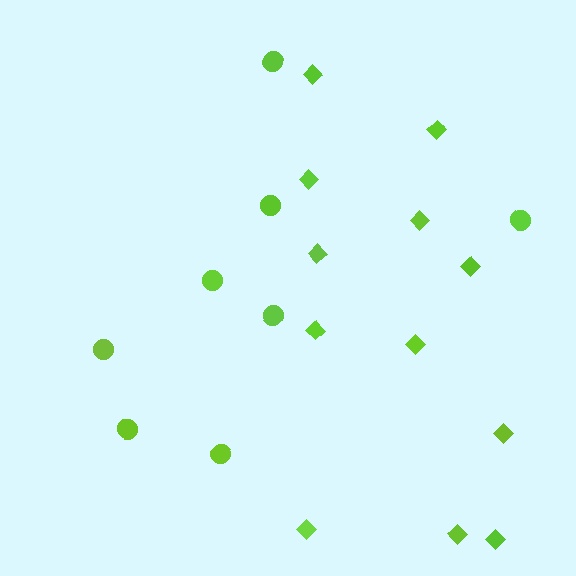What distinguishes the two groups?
There are 2 groups: one group of circles (8) and one group of diamonds (12).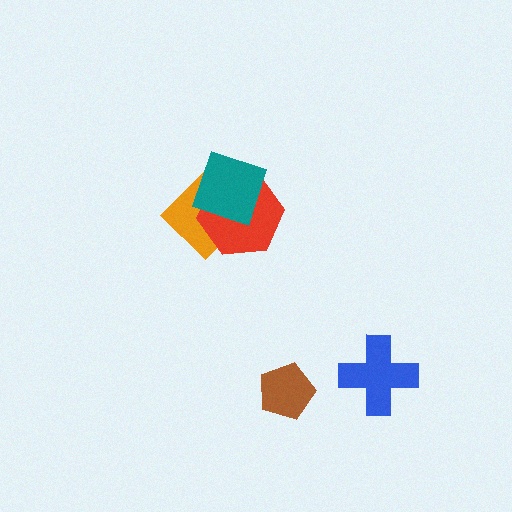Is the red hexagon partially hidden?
Yes, it is partially covered by another shape.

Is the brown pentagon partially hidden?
No, no other shape covers it.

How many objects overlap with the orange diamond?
2 objects overlap with the orange diamond.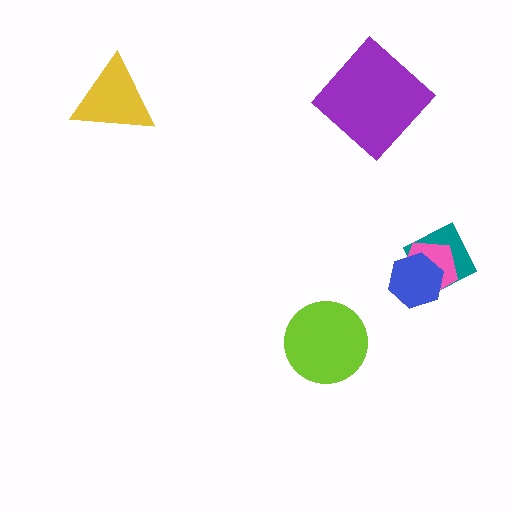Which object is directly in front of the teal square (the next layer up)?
The pink pentagon is directly in front of the teal square.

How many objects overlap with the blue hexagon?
2 objects overlap with the blue hexagon.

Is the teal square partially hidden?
Yes, it is partially covered by another shape.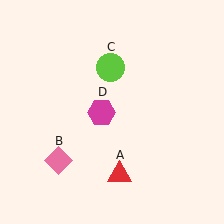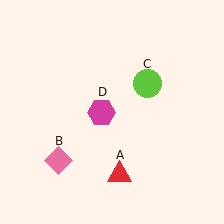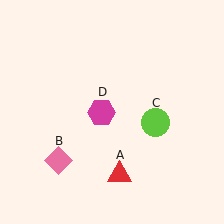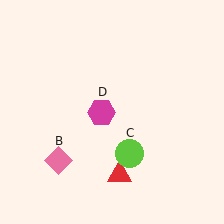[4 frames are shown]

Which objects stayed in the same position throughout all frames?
Red triangle (object A) and pink diamond (object B) and magenta hexagon (object D) remained stationary.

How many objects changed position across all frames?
1 object changed position: lime circle (object C).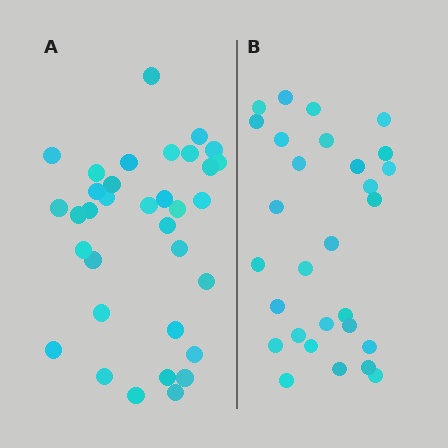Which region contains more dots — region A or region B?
Region A (the left region) has more dots.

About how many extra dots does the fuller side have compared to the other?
Region A has about 5 more dots than region B.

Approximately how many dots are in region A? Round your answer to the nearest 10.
About 30 dots. (The exact count is 34, which rounds to 30.)